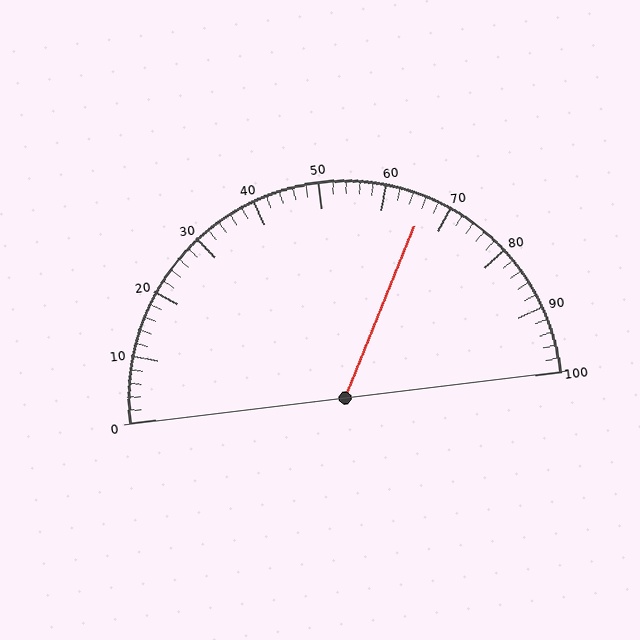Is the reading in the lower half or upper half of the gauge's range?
The reading is in the upper half of the range (0 to 100).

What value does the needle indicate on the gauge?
The needle indicates approximately 66.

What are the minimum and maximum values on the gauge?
The gauge ranges from 0 to 100.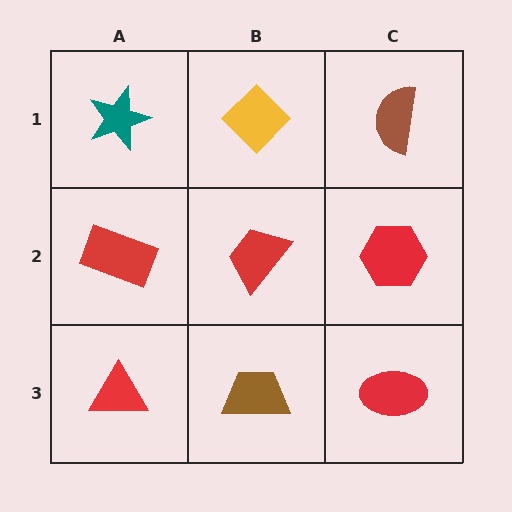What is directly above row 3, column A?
A red rectangle.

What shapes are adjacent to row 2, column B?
A yellow diamond (row 1, column B), a brown trapezoid (row 3, column B), a red rectangle (row 2, column A), a red hexagon (row 2, column C).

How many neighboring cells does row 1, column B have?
3.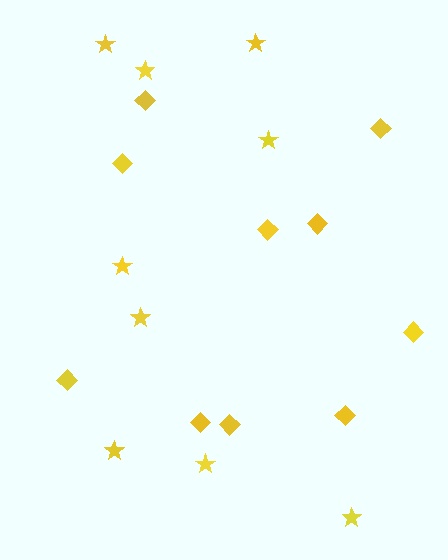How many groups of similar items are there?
There are 2 groups: one group of diamonds (10) and one group of stars (9).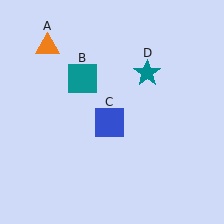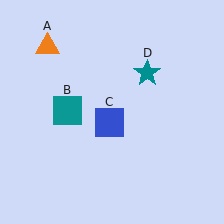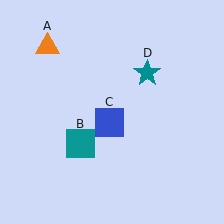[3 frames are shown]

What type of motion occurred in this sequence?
The teal square (object B) rotated counterclockwise around the center of the scene.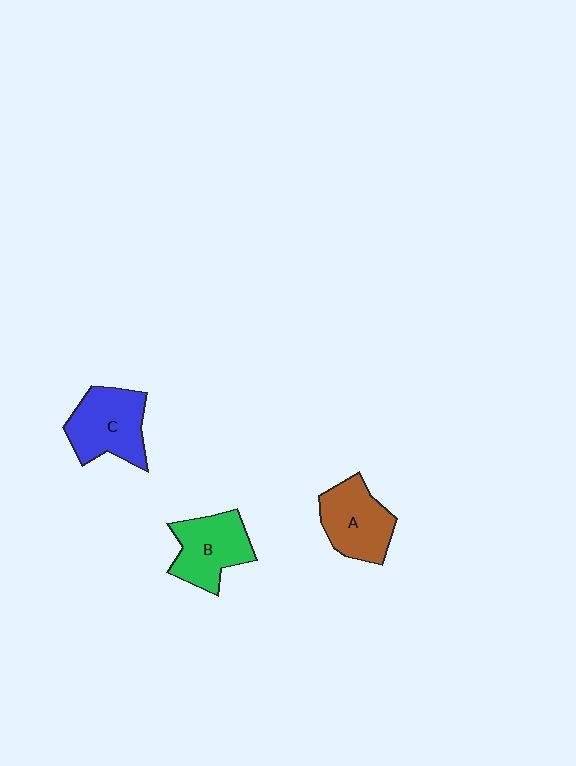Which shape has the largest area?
Shape C (blue).